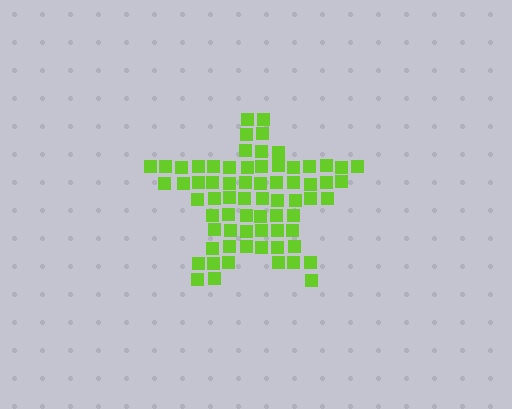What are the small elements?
The small elements are squares.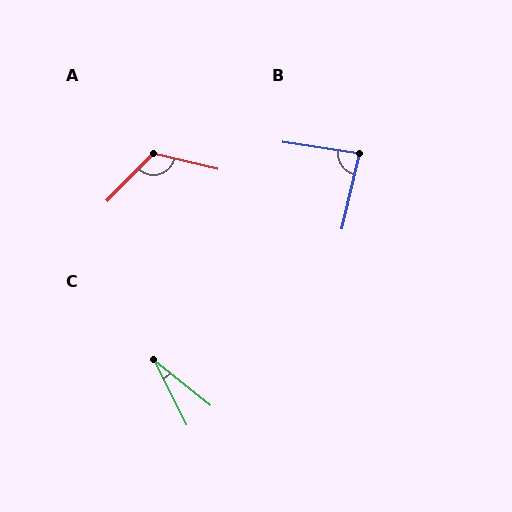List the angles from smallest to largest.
C (25°), B (86°), A (121°).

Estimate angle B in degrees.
Approximately 86 degrees.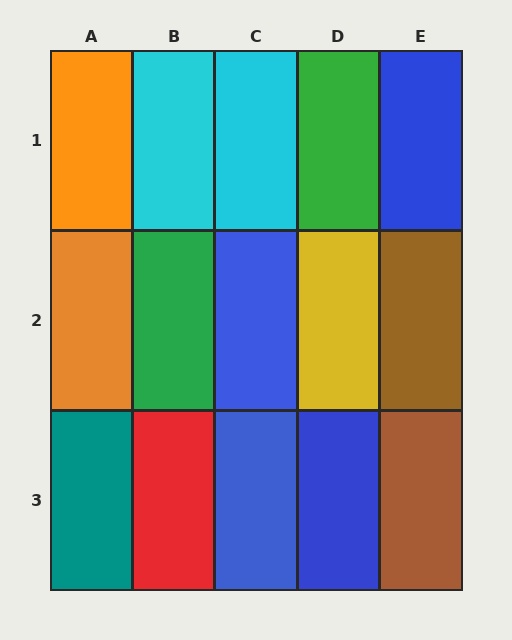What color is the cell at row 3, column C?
Blue.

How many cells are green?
2 cells are green.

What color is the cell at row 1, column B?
Cyan.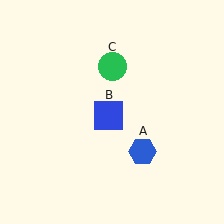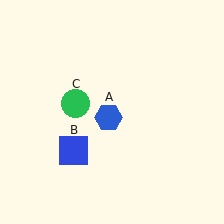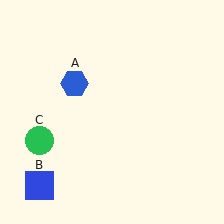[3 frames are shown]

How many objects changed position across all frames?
3 objects changed position: blue hexagon (object A), blue square (object B), green circle (object C).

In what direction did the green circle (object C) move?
The green circle (object C) moved down and to the left.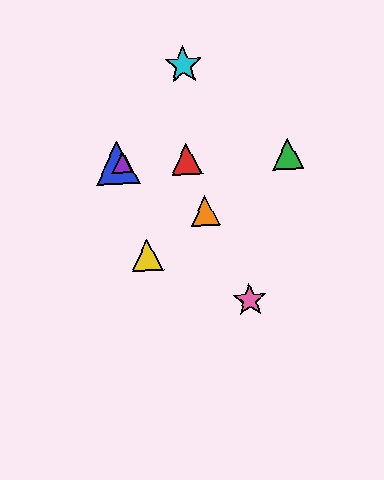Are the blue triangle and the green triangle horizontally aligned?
Yes, both are at y≈163.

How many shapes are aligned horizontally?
4 shapes (the red triangle, the blue triangle, the green triangle, the purple triangle) are aligned horizontally.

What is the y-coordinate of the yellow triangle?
The yellow triangle is at y≈256.